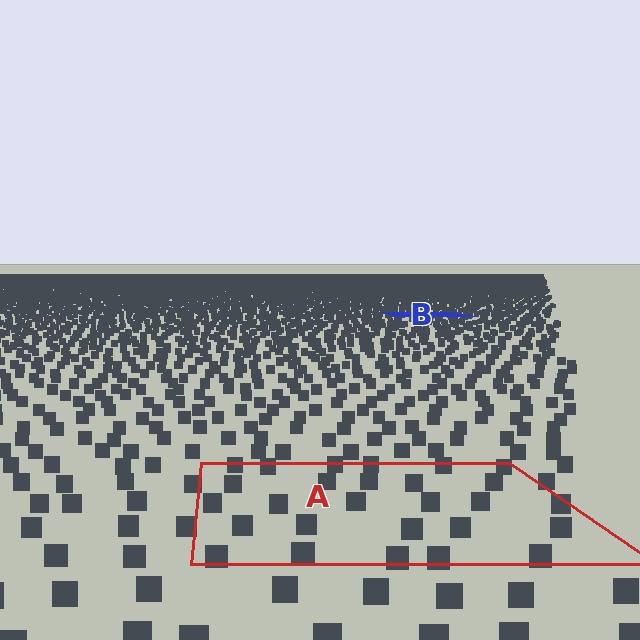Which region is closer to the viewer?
Region A is closer. The texture elements there are larger and more spread out.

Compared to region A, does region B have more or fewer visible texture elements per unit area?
Region B has more texture elements per unit area — they are packed more densely because it is farther away.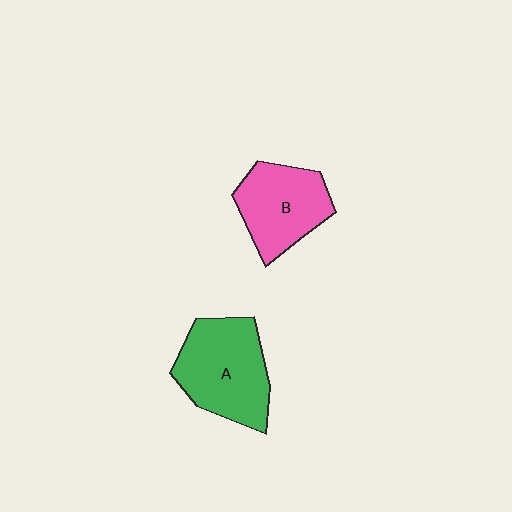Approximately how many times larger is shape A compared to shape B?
Approximately 1.2 times.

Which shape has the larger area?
Shape A (green).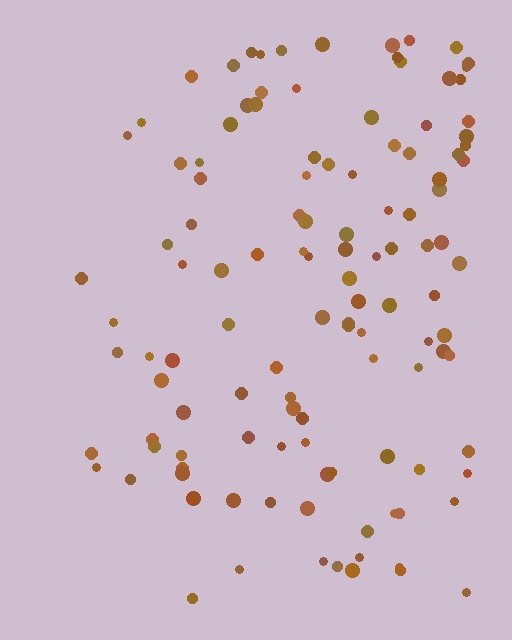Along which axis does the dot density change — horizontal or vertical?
Horizontal.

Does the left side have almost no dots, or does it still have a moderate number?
Still a moderate number, just noticeably fewer than the right.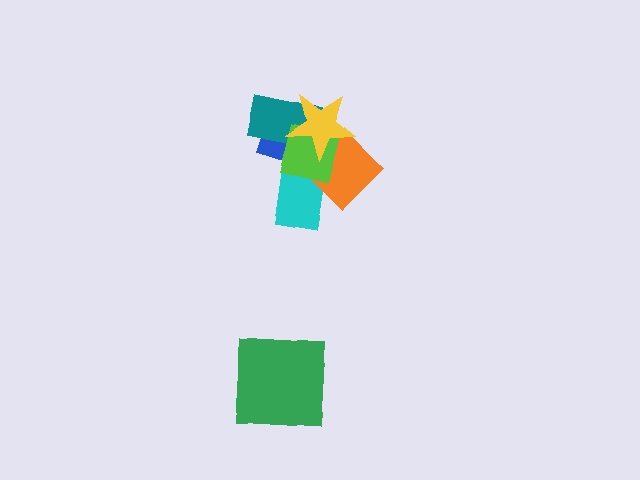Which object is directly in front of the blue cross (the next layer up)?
The cyan rectangle is directly in front of the blue cross.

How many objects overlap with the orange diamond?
4 objects overlap with the orange diamond.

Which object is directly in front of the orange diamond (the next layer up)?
The lime square is directly in front of the orange diamond.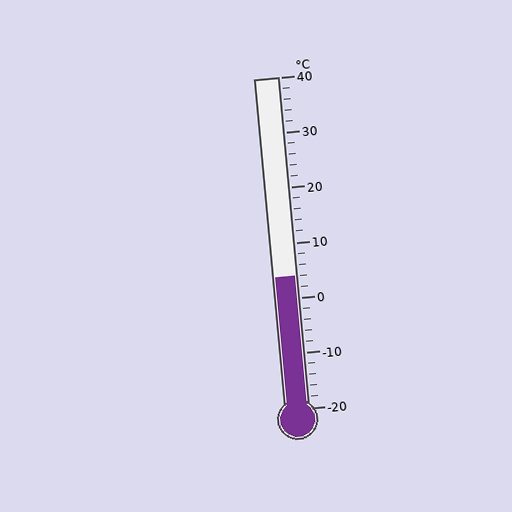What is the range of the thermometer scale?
The thermometer scale ranges from -20°C to 40°C.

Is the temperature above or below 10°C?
The temperature is below 10°C.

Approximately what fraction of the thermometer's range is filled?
The thermometer is filled to approximately 40% of its range.